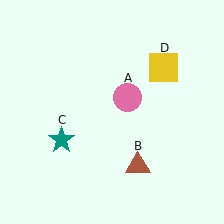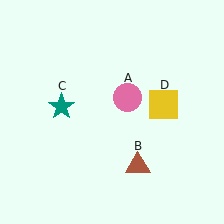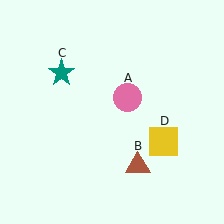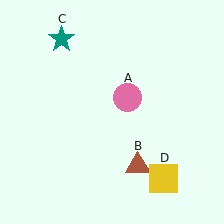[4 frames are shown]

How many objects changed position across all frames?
2 objects changed position: teal star (object C), yellow square (object D).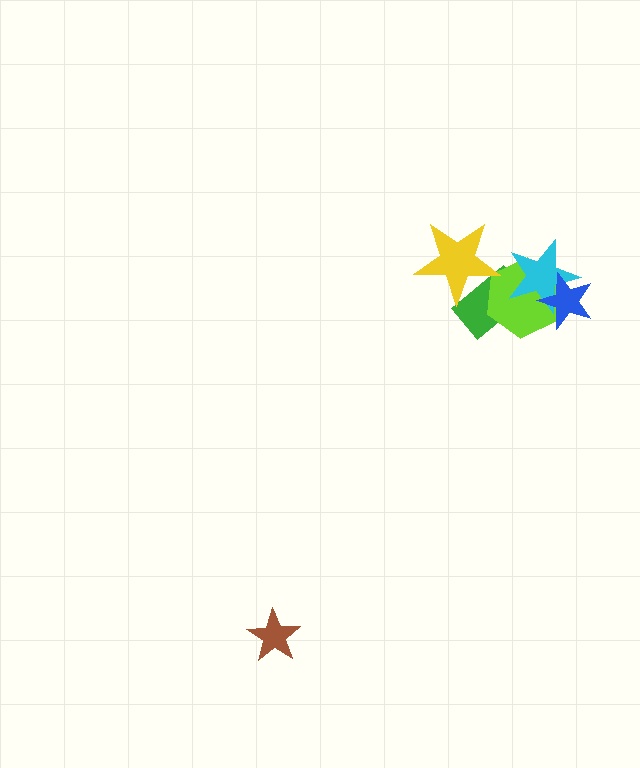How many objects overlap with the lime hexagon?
4 objects overlap with the lime hexagon.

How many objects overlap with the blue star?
2 objects overlap with the blue star.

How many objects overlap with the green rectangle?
3 objects overlap with the green rectangle.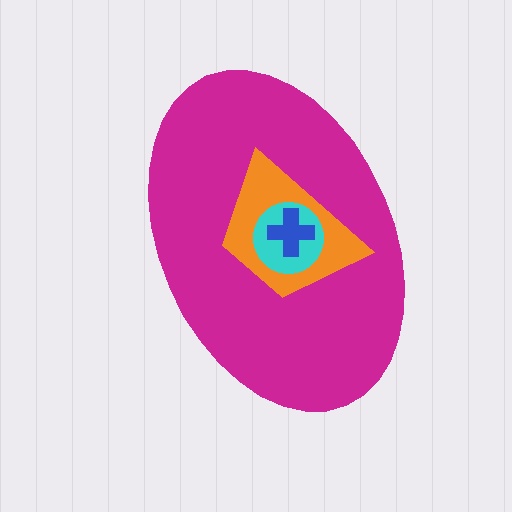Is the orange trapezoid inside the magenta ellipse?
Yes.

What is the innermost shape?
The blue cross.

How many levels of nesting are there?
4.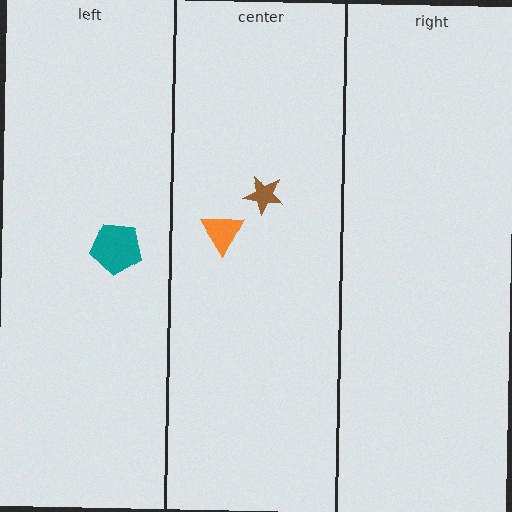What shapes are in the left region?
The teal pentagon.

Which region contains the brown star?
The center region.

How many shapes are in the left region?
1.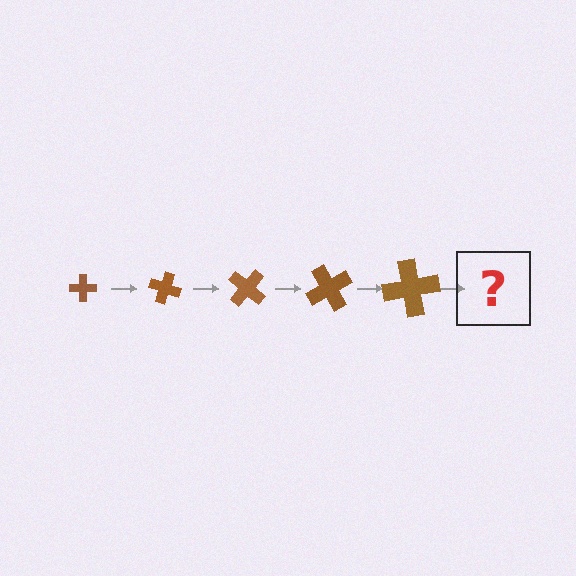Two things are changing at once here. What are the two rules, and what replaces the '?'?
The two rules are that the cross grows larger each step and it rotates 20 degrees each step. The '?' should be a cross, larger than the previous one and rotated 100 degrees from the start.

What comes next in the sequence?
The next element should be a cross, larger than the previous one and rotated 100 degrees from the start.